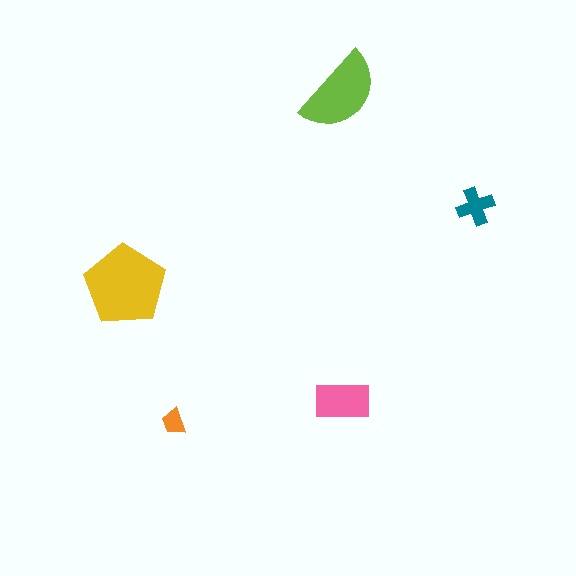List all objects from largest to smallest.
The yellow pentagon, the lime semicircle, the pink rectangle, the teal cross, the orange trapezoid.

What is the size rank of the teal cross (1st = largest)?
4th.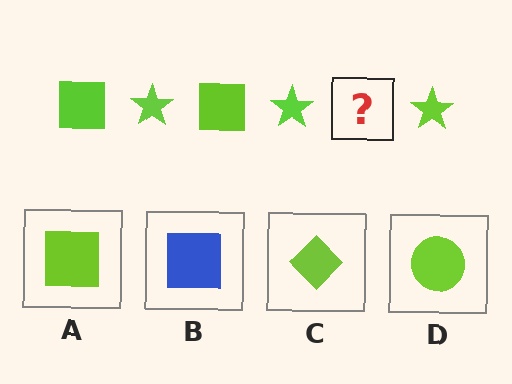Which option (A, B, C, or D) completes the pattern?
A.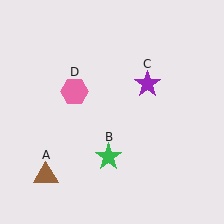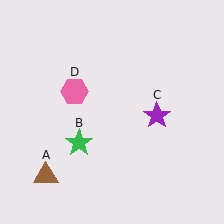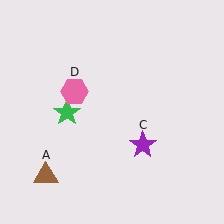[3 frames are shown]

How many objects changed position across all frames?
2 objects changed position: green star (object B), purple star (object C).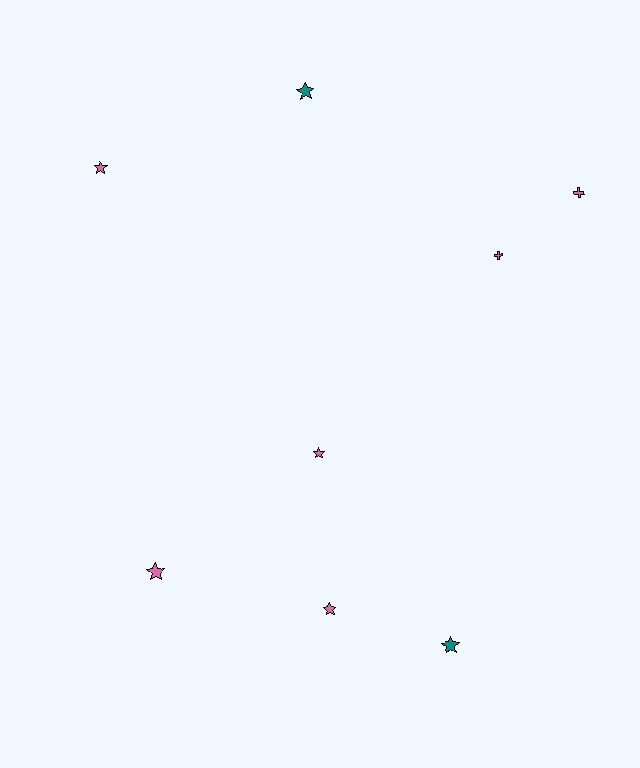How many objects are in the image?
There are 8 objects.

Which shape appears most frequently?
Star, with 6 objects.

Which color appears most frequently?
Pink, with 6 objects.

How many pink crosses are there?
There are 2 pink crosses.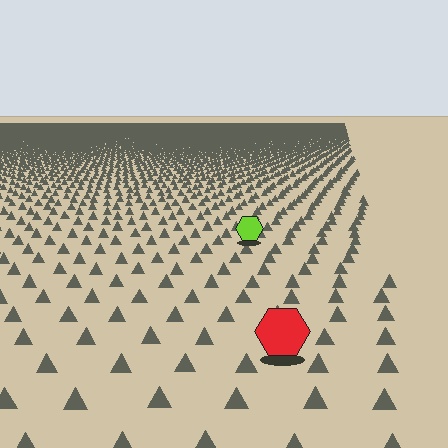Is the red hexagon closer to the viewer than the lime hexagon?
Yes. The red hexagon is closer — you can tell from the texture gradient: the ground texture is coarser near it.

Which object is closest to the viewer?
The red hexagon is closest. The texture marks near it are larger and more spread out.